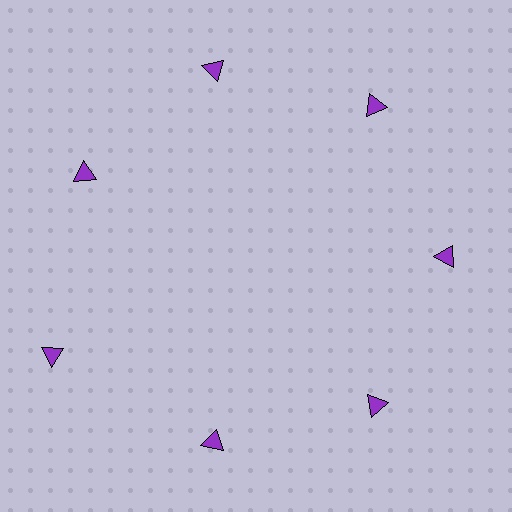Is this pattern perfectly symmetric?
No. The 7 purple triangles are arranged in a ring, but one element near the 8 o'clock position is pushed outward from the center, breaking the 7-fold rotational symmetry.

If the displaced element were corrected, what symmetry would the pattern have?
It would have 7-fold rotational symmetry — the pattern would map onto itself every 51 degrees.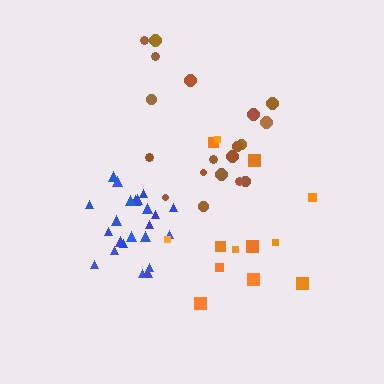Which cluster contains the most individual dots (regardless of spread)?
Blue (23).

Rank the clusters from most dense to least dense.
blue, brown, orange.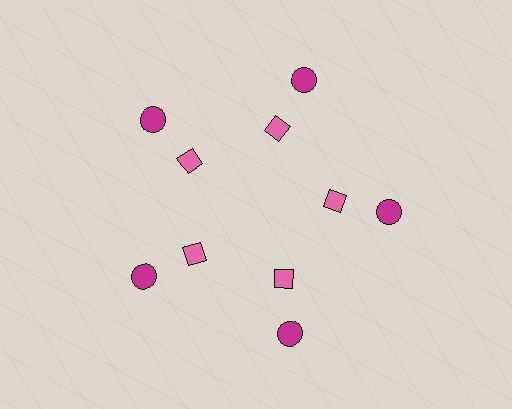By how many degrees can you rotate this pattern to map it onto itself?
The pattern maps onto itself every 72 degrees of rotation.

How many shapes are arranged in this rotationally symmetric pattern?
There are 10 shapes, arranged in 5 groups of 2.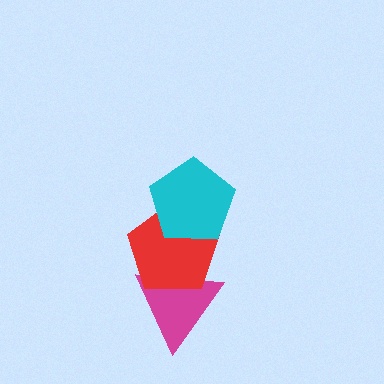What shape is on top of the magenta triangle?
The red pentagon is on top of the magenta triangle.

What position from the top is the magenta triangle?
The magenta triangle is 3rd from the top.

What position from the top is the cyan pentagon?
The cyan pentagon is 1st from the top.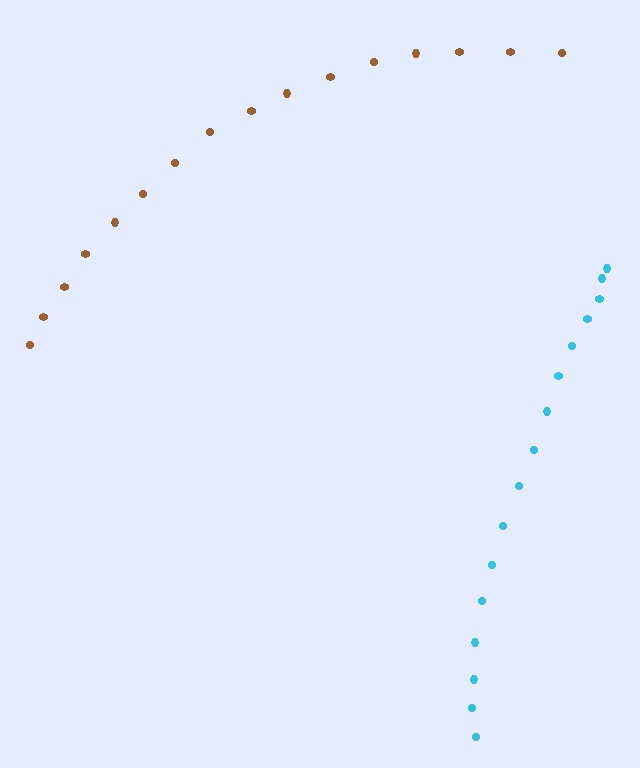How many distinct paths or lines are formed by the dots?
There are 2 distinct paths.